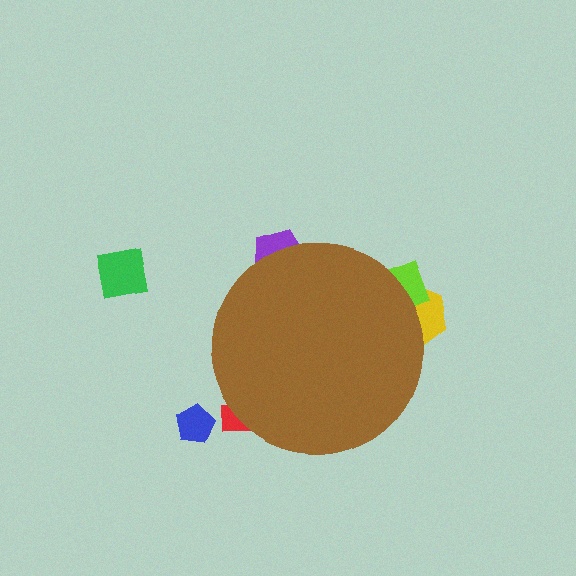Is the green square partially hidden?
No, the green square is fully visible.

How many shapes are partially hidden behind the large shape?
4 shapes are partially hidden.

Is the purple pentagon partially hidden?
Yes, the purple pentagon is partially hidden behind the brown circle.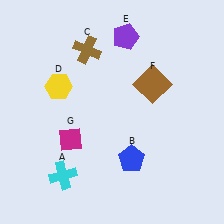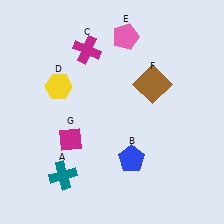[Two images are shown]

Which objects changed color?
A changed from cyan to teal. C changed from brown to magenta. E changed from purple to pink.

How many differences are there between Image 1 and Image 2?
There are 3 differences between the two images.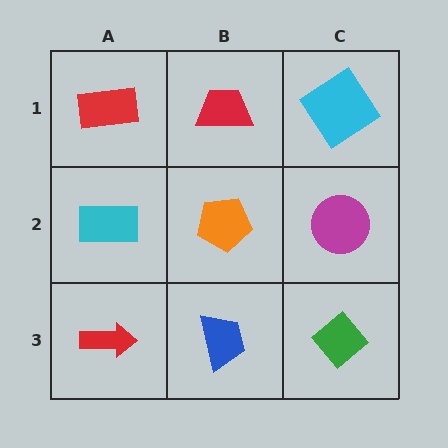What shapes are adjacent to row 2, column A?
A red rectangle (row 1, column A), a red arrow (row 3, column A), an orange pentagon (row 2, column B).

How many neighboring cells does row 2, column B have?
4.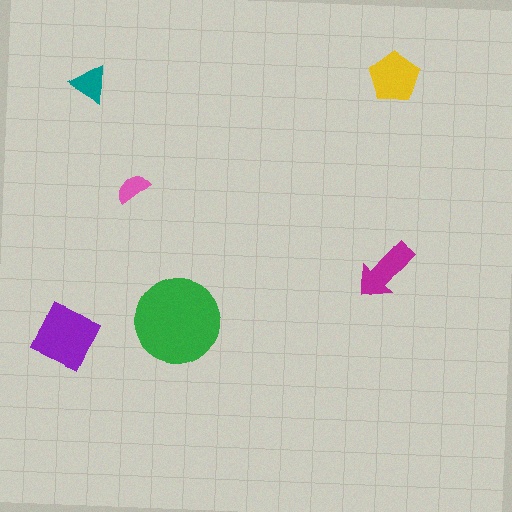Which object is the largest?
The green circle.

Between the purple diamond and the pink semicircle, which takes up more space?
The purple diamond.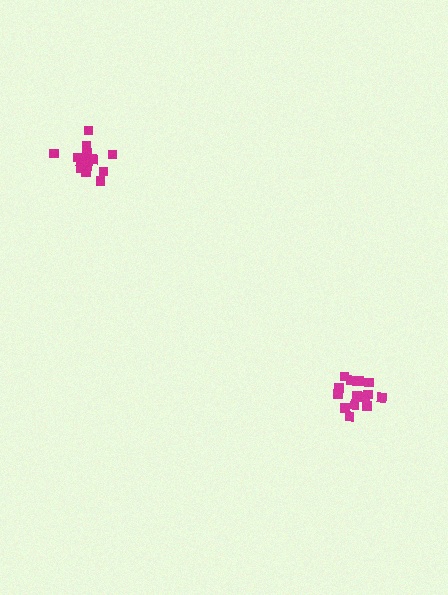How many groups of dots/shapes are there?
There are 2 groups.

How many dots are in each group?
Group 1: 14 dots, Group 2: 14 dots (28 total).